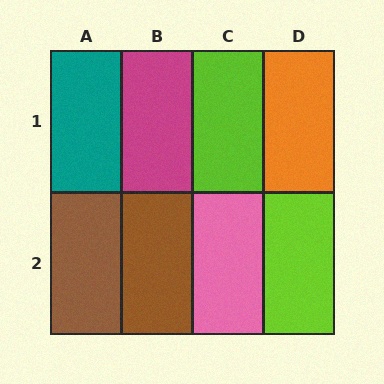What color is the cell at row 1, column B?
Magenta.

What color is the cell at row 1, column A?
Teal.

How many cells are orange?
1 cell is orange.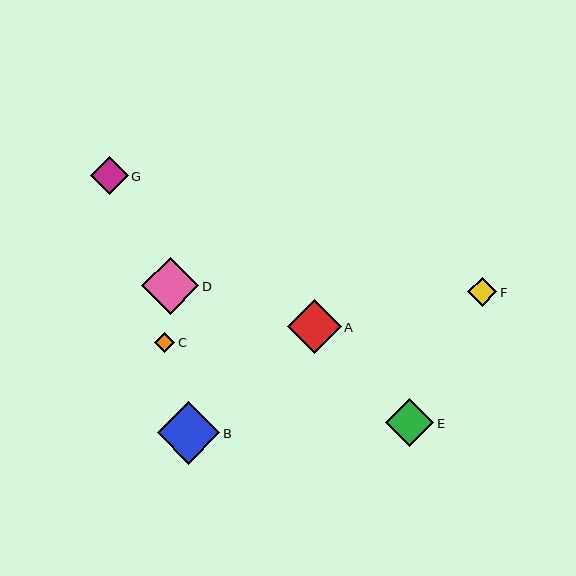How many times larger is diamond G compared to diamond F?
Diamond G is approximately 1.3 times the size of diamond F.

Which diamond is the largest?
Diamond B is the largest with a size of approximately 62 pixels.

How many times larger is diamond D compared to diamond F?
Diamond D is approximately 2.0 times the size of diamond F.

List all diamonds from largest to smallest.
From largest to smallest: B, D, A, E, G, F, C.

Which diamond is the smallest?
Diamond C is the smallest with a size of approximately 20 pixels.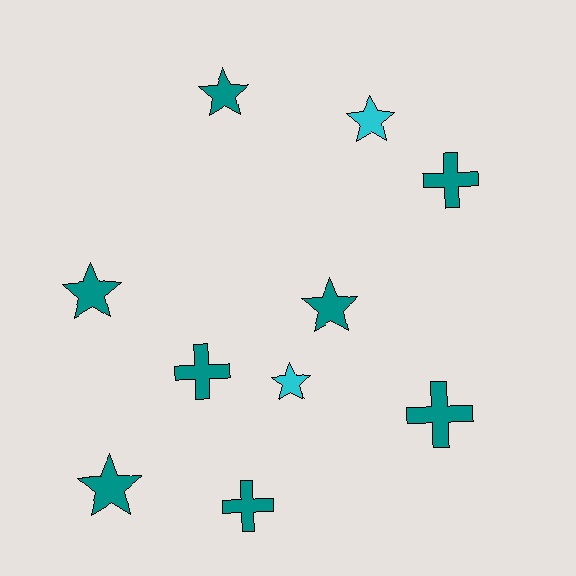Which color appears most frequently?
Teal, with 8 objects.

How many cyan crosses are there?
There are no cyan crosses.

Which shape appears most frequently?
Star, with 6 objects.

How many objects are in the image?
There are 10 objects.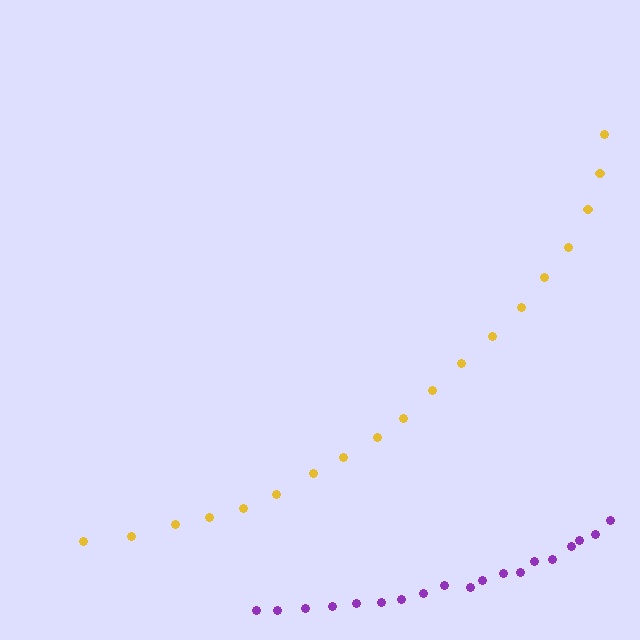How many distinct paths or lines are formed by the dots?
There are 2 distinct paths.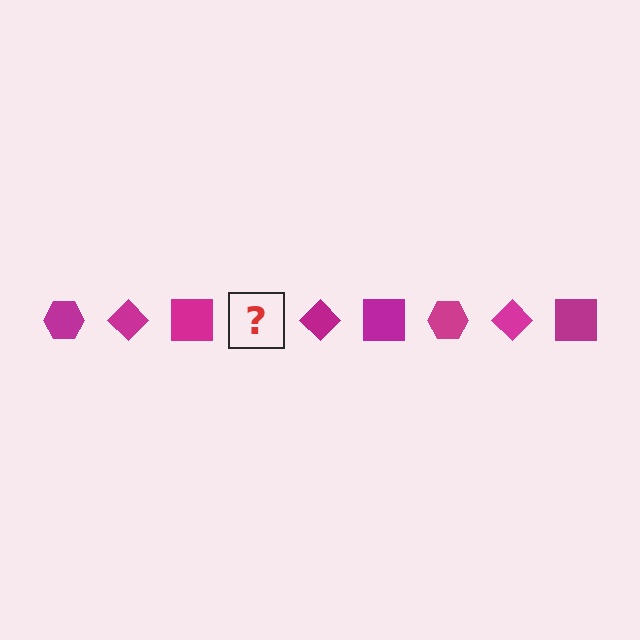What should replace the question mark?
The question mark should be replaced with a magenta hexagon.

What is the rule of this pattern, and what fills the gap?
The rule is that the pattern cycles through hexagon, diamond, square shapes in magenta. The gap should be filled with a magenta hexagon.